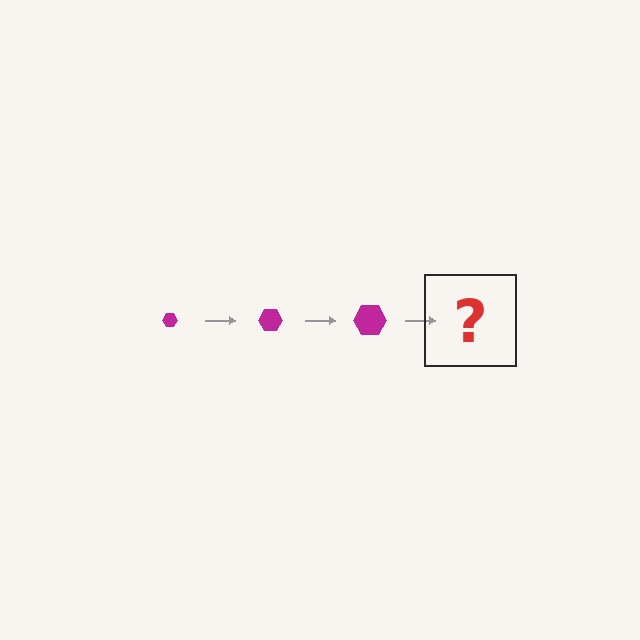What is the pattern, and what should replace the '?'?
The pattern is that the hexagon gets progressively larger each step. The '?' should be a magenta hexagon, larger than the previous one.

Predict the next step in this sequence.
The next step is a magenta hexagon, larger than the previous one.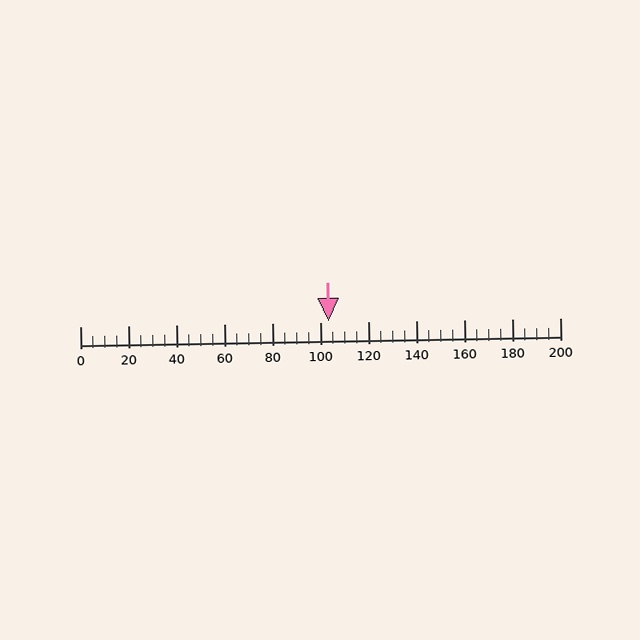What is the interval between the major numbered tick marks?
The major tick marks are spaced 20 units apart.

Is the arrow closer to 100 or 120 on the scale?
The arrow is closer to 100.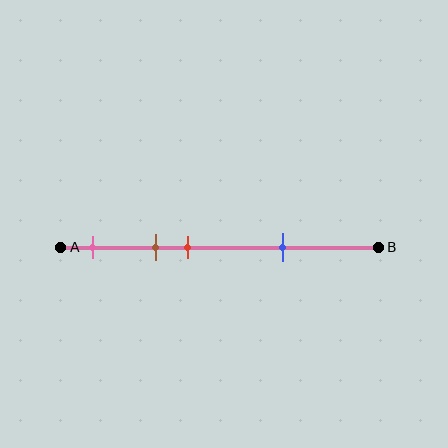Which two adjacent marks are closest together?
The brown and red marks are the closest adjacent pair.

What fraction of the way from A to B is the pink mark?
The pink mark is approximately 10% (0.1) of the way from A to B.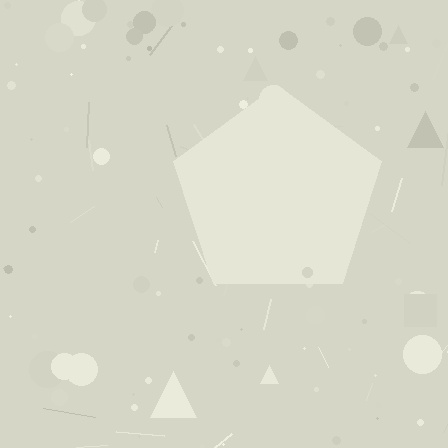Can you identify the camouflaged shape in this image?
The camouflaged shape is a pentagon.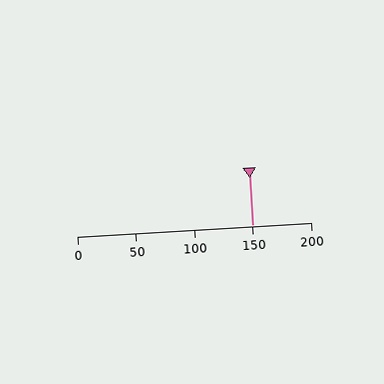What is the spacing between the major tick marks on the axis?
The major ticks are spaced 50 apart.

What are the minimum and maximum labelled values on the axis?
The axis runs from 0 to 200.